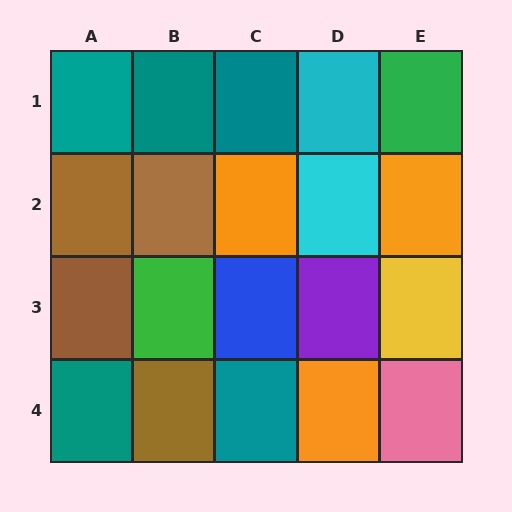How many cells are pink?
1 cell is pink.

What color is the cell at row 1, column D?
Cyan.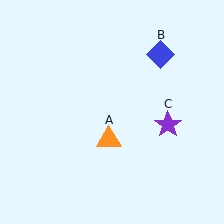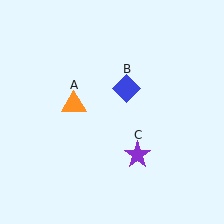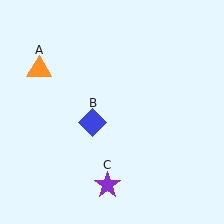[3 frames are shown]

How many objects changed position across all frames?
3 objects changed position: orange triangle (object A), blue diamond (object B), purple star (object C).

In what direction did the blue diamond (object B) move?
The blue diamond (object B) moved down and to the left.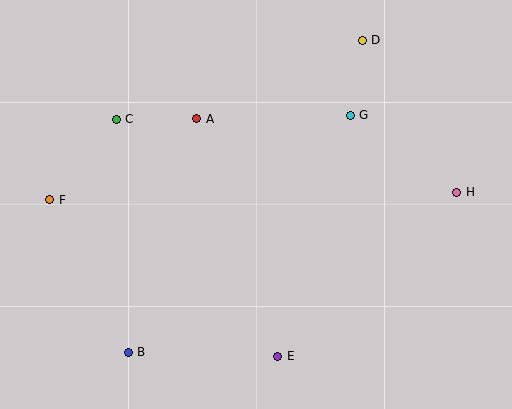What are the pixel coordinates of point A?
Point A is at (197, 119).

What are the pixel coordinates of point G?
Point G is at (350, 115).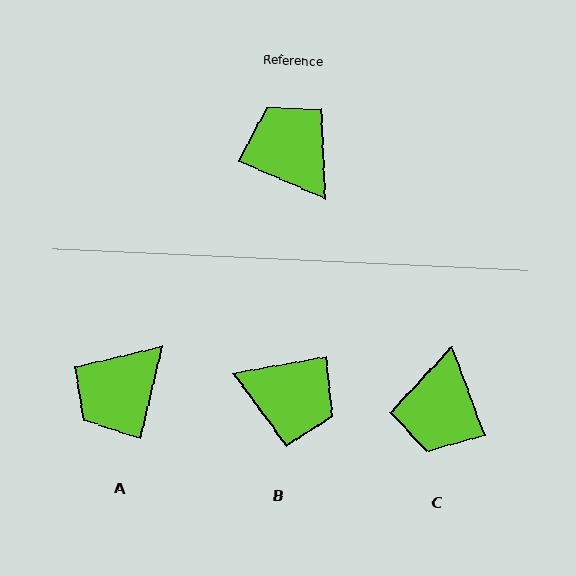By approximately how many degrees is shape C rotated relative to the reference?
Approximately 134 degrees counter-clockwise.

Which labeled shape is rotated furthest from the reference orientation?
B, about 146 degrees away.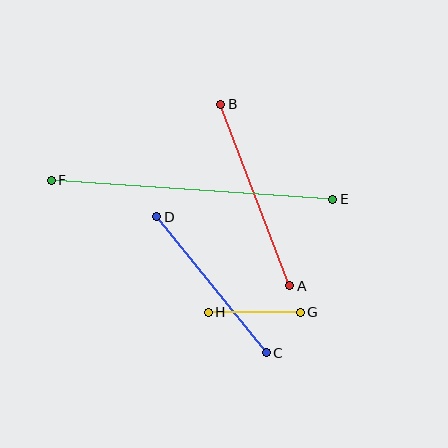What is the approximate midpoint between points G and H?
The midpoint is at approximately (254, 312) pixels.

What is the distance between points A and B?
The distance is approximately 194 pixels.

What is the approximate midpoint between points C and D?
The midpoint is at approximately (212, 285) pixels.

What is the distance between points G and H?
The distance is approximately 92 pixels.